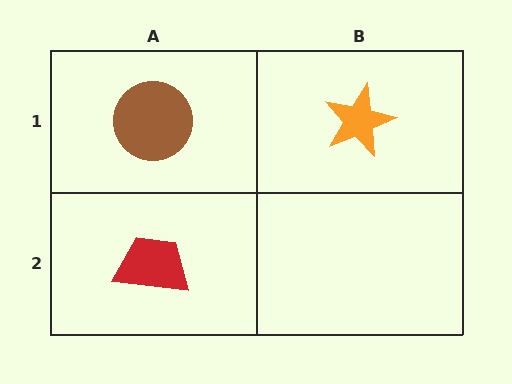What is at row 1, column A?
A brown circle.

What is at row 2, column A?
A red trapezoid.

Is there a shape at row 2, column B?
No, that cell is empty.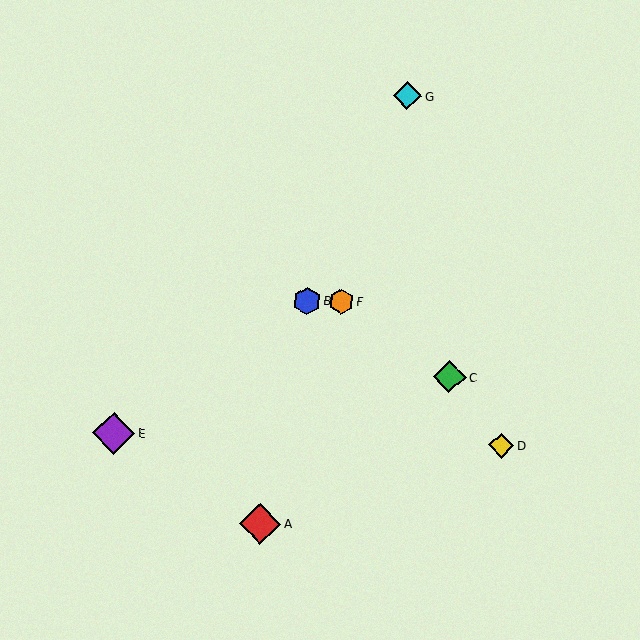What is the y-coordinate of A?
Object A is at y≈524.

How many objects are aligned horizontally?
2 objects (B, F) are aligned horizontally.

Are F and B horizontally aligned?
Yes, both are at y≈302.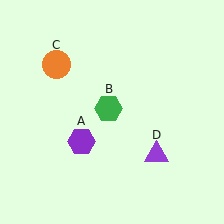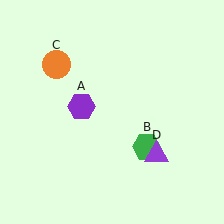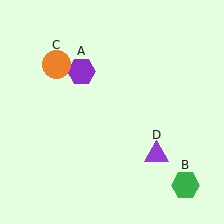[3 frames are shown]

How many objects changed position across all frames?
2 objects changed position: purple hexagon (object A), green hexagon (object B).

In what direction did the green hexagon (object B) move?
The green hexagon (object B) moved down and to the right.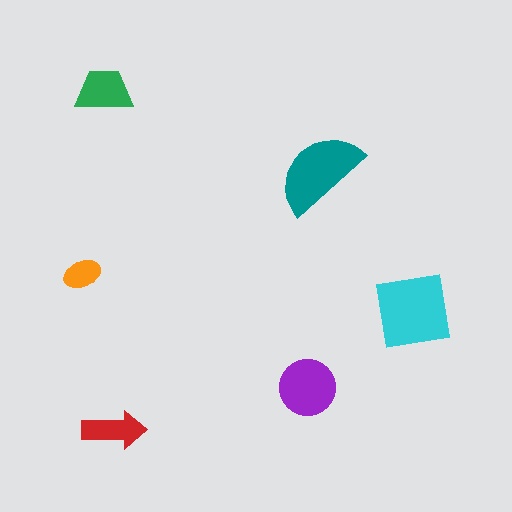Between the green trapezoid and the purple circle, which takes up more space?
The purple circle.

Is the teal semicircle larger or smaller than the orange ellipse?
Larger.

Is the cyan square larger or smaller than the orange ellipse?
Larger.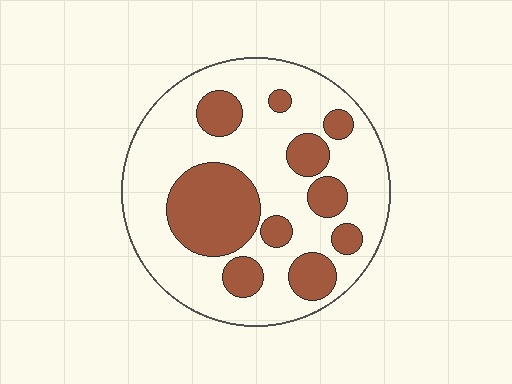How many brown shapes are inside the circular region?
10.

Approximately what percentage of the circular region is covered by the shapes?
Approximately 30%.